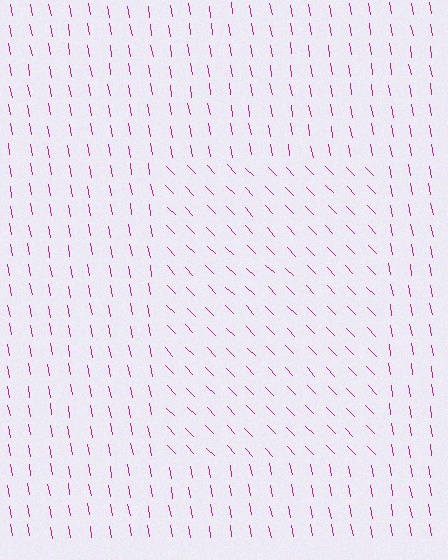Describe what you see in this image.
The image is filled with small magenta line segments. A rectangle region in the image has lines oriented differently from the surrounding lines, creating a visible texture boundary.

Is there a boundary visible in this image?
Yes, there is a texture boundary formed by a change in line orientation.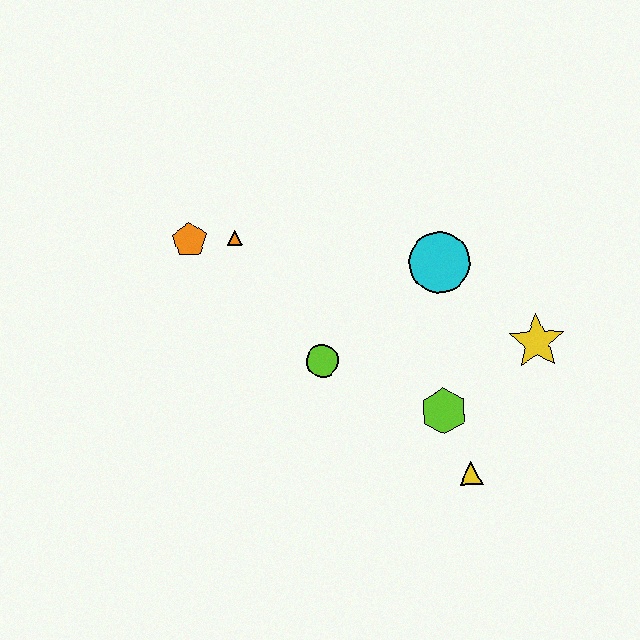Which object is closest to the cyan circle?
The yellow star is closest to the cyan circle.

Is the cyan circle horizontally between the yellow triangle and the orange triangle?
Yes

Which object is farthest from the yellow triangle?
The orange pentagon is farthest from the yellow triangle.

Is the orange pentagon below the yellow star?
No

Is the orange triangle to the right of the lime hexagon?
No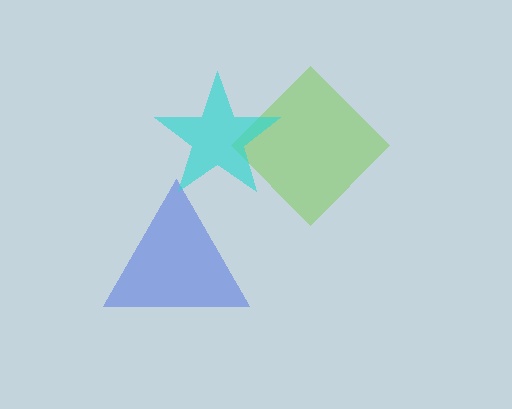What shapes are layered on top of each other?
The layered shapes are: a lime diamond, a blue triangle, a cyan star.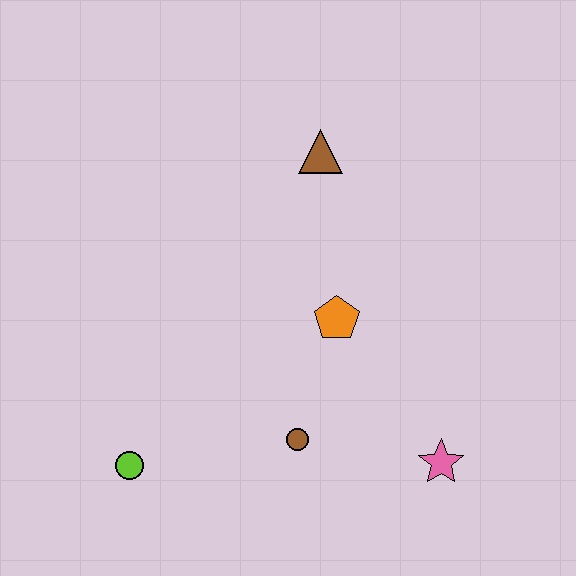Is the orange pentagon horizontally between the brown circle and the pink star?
Yes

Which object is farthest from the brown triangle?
The lime circle is farthest from the brown triangle.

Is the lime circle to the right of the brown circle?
No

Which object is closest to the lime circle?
The brown circle is closest to the lime circle.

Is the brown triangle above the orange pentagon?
Yes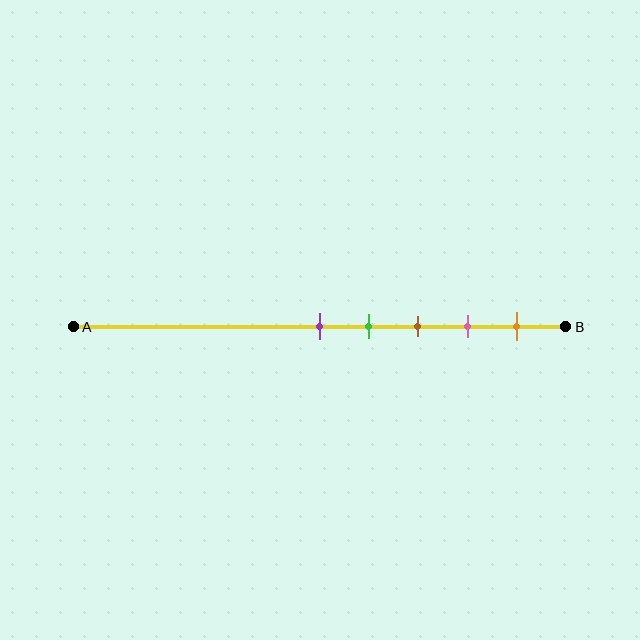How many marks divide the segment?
There are 5 marks dividing the segment.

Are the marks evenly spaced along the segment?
Yes, the marks are approximately evenly spaced.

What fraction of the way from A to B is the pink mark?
The pink mark is approximately 80% (0.8) of the way from A to B.